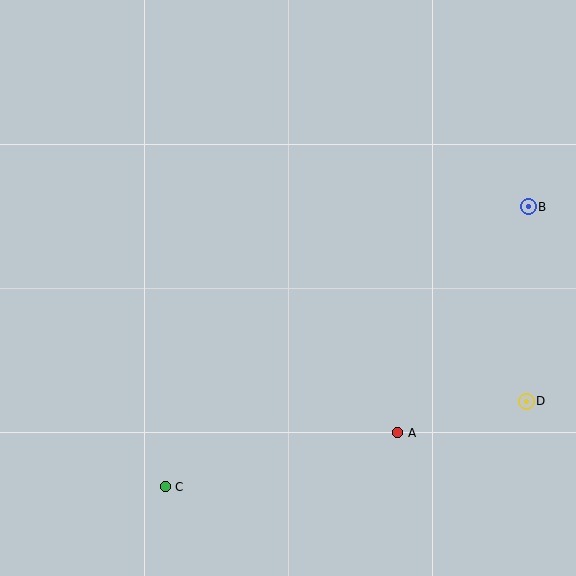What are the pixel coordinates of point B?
Point B is at (528, 207).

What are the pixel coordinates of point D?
Point D is at (526, 401).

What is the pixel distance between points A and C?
The distance between A and C is 238 pixels.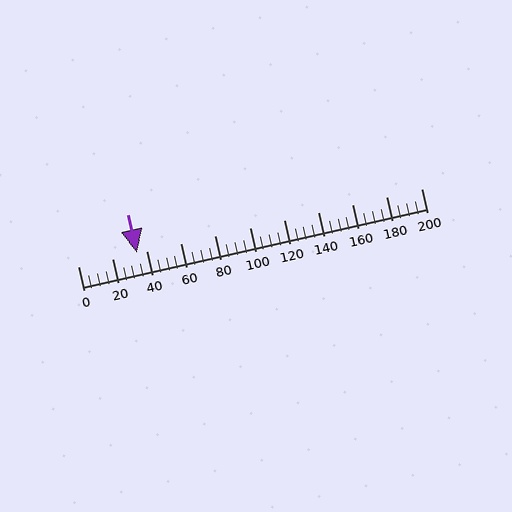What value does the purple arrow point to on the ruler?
The purple arrow points to approximately 34.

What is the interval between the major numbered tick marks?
The major tick marks are spaced 20 units apart.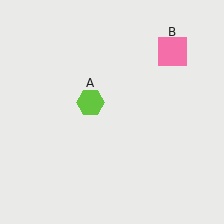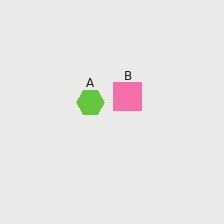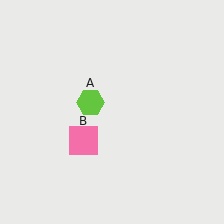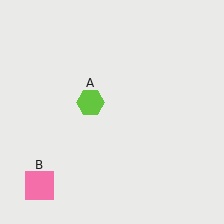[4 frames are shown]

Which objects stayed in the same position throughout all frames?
Lime hexagon (object A) remained stationary.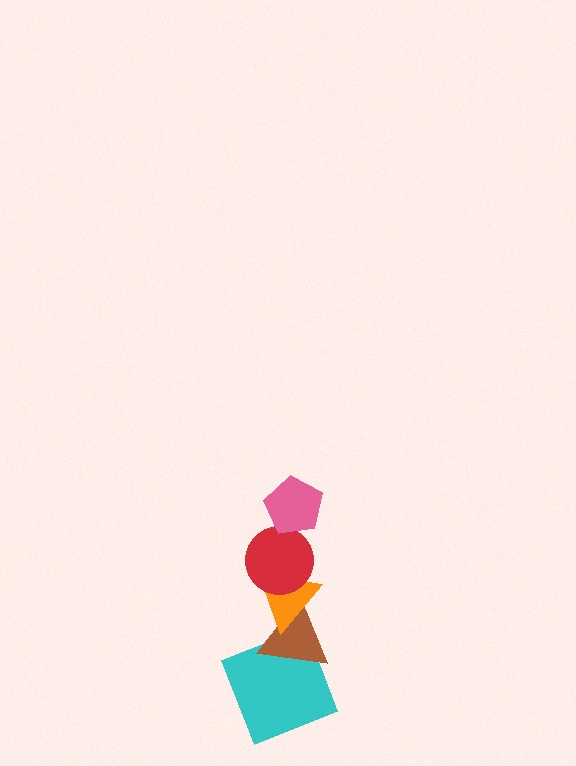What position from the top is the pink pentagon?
The pink pentagon is 1st from the top.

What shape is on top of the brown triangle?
The orange triangle is on top of the brown triangle.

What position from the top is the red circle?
The red circle is 2nd from the top.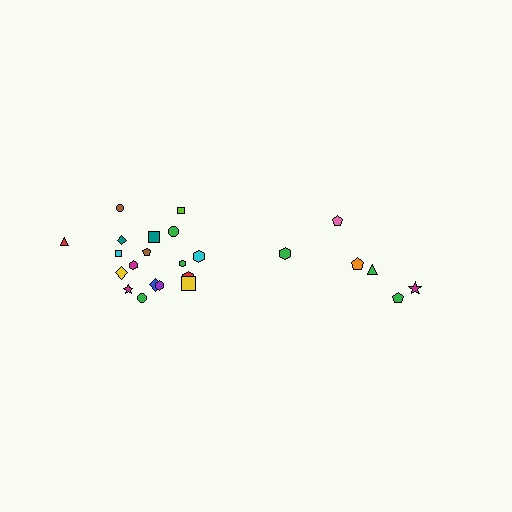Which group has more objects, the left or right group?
The left group.